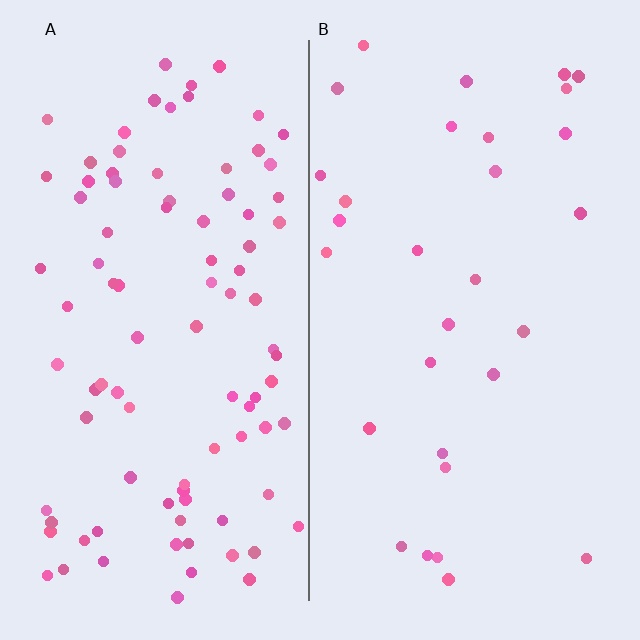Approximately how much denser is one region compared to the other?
Approximately 3.1× — region A over region B.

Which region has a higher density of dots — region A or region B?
A (the left).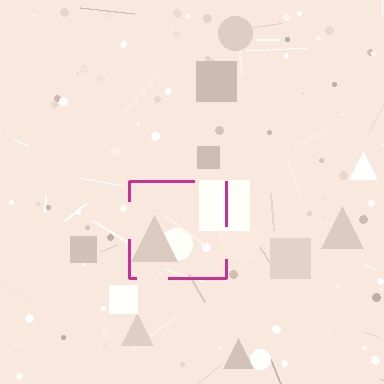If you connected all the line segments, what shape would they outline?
They would outline a square.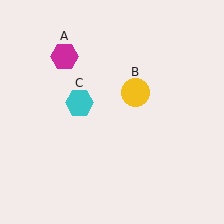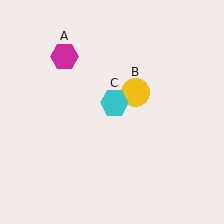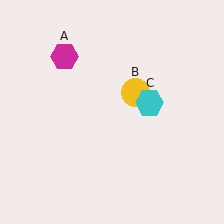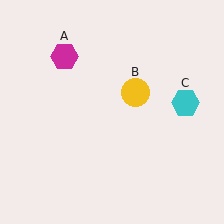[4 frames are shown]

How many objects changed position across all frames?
1 object changed position: cyan hexagon (object C).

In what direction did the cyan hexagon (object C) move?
The cyan hexagon (object C) moved right.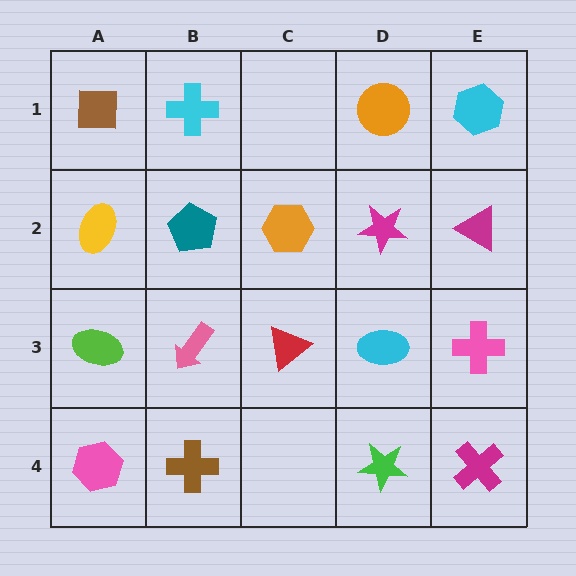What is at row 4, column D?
A green star.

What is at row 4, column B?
A brown cross.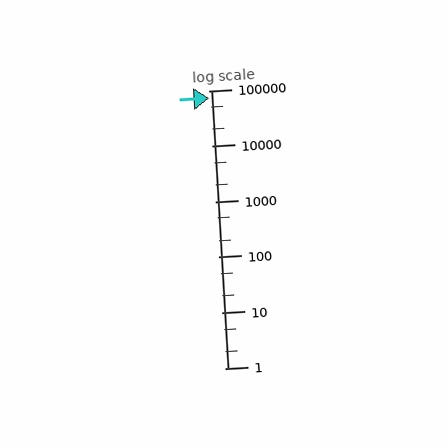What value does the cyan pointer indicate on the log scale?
The pointer indicates approximately 72000.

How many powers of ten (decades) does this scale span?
The scale spans 5 decades, from 1 to 100000.